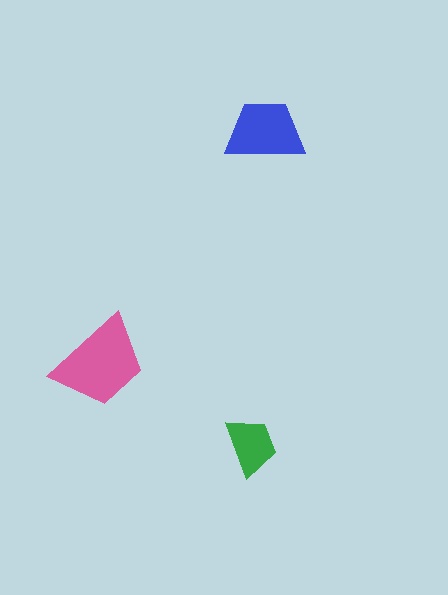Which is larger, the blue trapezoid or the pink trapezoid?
The pink one.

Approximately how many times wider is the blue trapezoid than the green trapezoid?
About 1.5 times wider.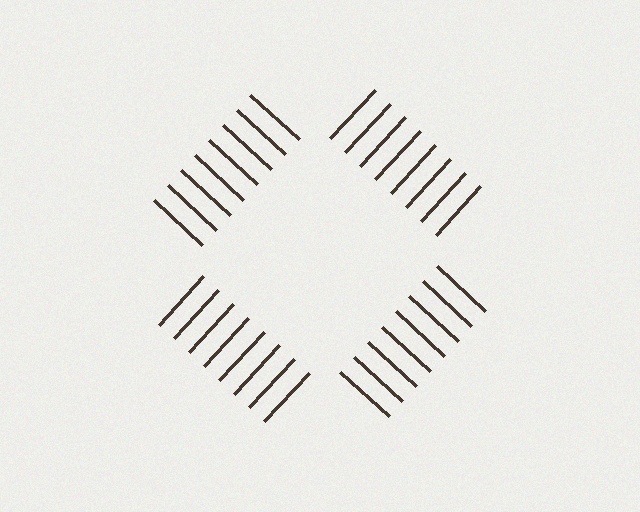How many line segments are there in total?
32 — 8 along each of the 4 edges.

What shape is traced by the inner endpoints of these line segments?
An illusory square — the line segments terminate on its edges but no continuous stroke is drawn.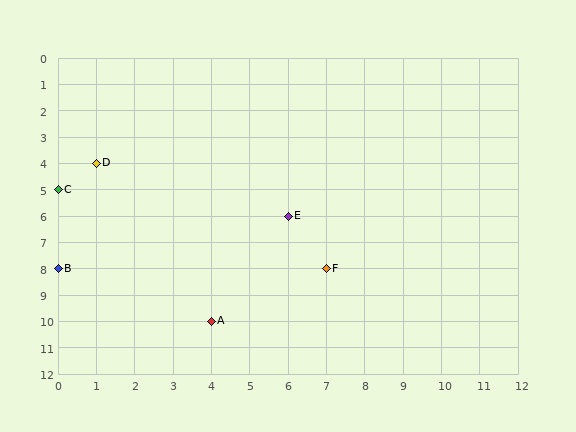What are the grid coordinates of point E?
Point E is at grid coordinates (6, 6).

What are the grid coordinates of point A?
Point A is at grid coordinates (4, 10).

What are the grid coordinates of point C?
Point C is at grid coordinates (0, 5).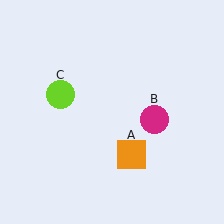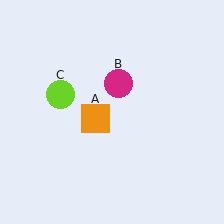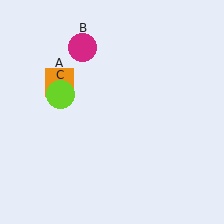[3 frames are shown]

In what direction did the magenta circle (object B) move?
The magenta circle (object B) moved up and to the left.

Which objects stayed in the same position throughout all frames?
Lime circle (object C) remained stationary.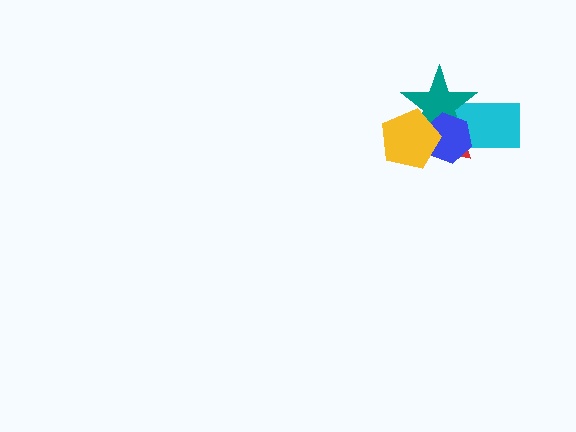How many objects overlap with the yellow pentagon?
3 objects overlap with the yellow pentagon.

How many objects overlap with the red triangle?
4 objects overlap with the red triangle.